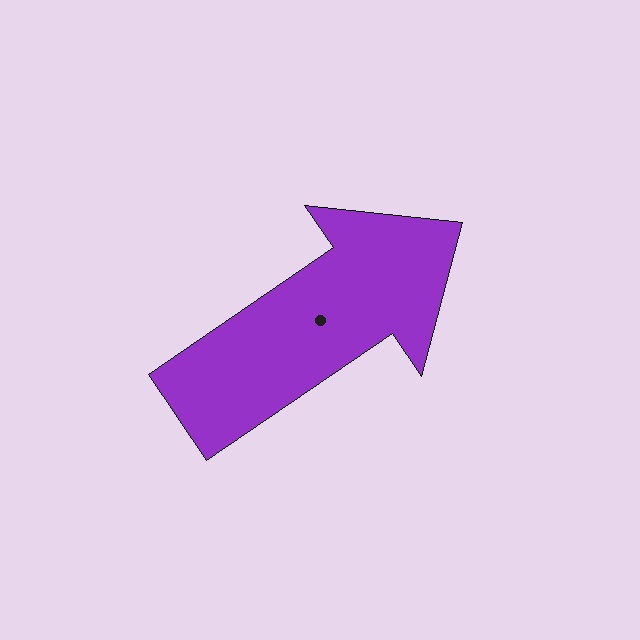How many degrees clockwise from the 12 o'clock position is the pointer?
Approximately 56 degrees.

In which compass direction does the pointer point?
Northeast.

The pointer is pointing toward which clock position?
Roughly 2 o'clock.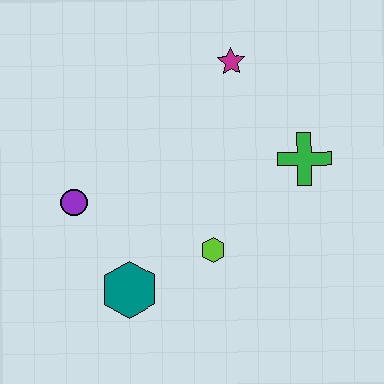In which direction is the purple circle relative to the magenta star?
The purple circle is to the left of the magenta star.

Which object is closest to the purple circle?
The teal hexagon is closest to the purple circle.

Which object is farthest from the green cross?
The purple circle is farthest from the green cross.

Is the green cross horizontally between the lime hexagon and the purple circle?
No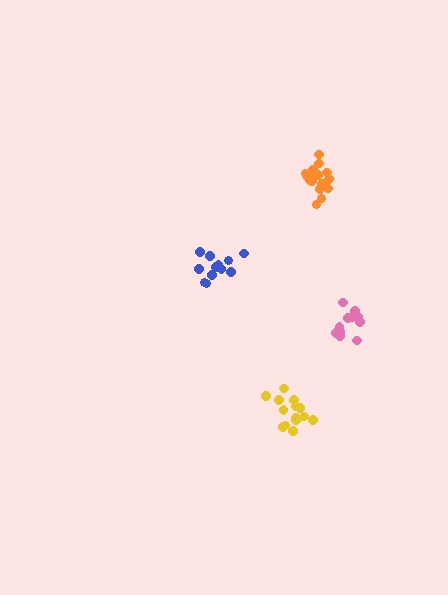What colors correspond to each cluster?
The clusters are colored: blue, pink, orange, yellow.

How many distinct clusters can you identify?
There are 4 distinct clusters.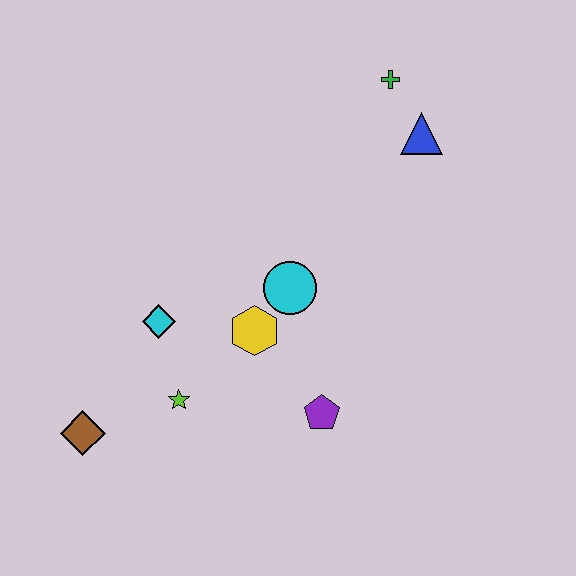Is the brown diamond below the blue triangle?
Yes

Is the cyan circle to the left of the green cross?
Yes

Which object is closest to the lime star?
The cyan diamond is closest to the lime star.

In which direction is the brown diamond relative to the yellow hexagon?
The brown diamond is to the left of the yellow hexagon.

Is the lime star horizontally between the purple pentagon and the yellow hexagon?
No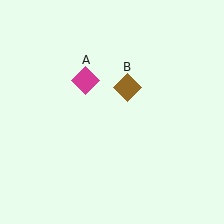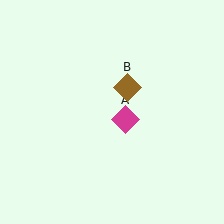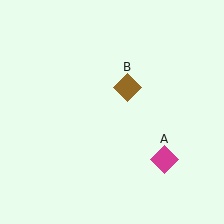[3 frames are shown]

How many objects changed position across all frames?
1 object changed position: magenta diamond (object A).